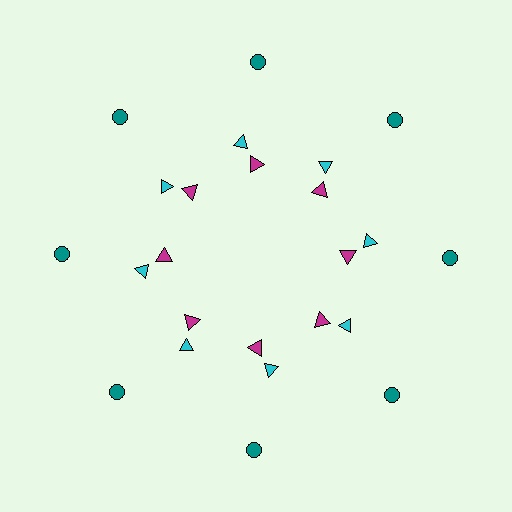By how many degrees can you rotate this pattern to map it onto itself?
The pattern maps onto itself every 45 degrees of rotation.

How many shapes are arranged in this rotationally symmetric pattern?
There are 24 shapes, arranged in 8 groups of 3.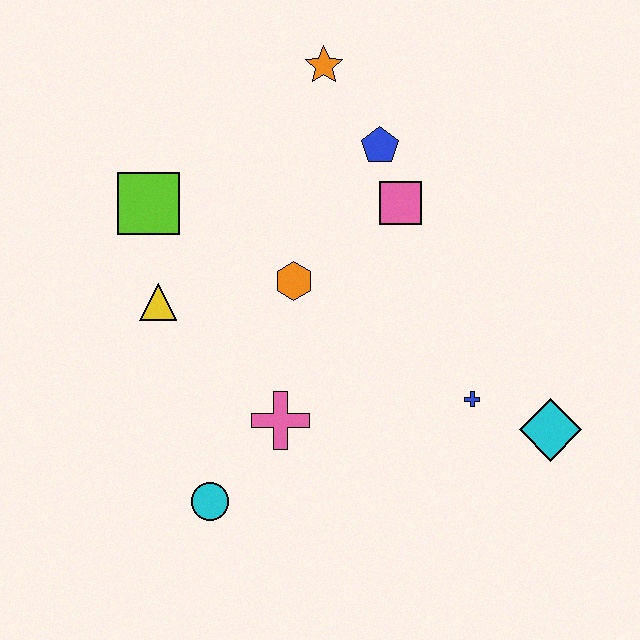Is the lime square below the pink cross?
No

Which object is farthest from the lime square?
The cyan diamond is farthest from the lime square.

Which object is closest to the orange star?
The blue pentagon is closest to the orange star.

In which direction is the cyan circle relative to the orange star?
The cyan circle is below the orange star.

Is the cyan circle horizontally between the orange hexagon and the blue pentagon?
No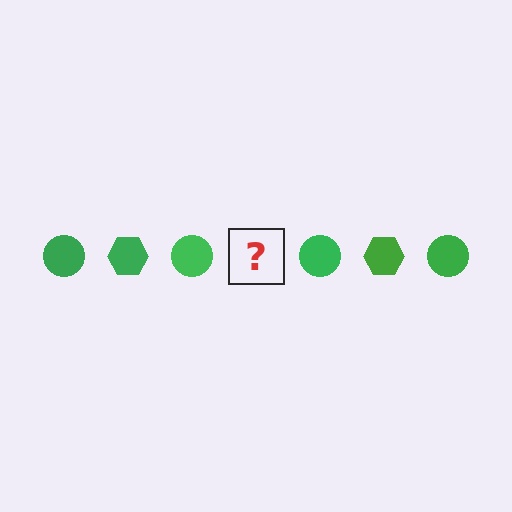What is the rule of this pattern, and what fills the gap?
The rule is that the pattern cycles through circle, hexagon shapes in green. The gap should be filled with a green hexagon.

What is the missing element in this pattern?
The missing element is a green hexagon.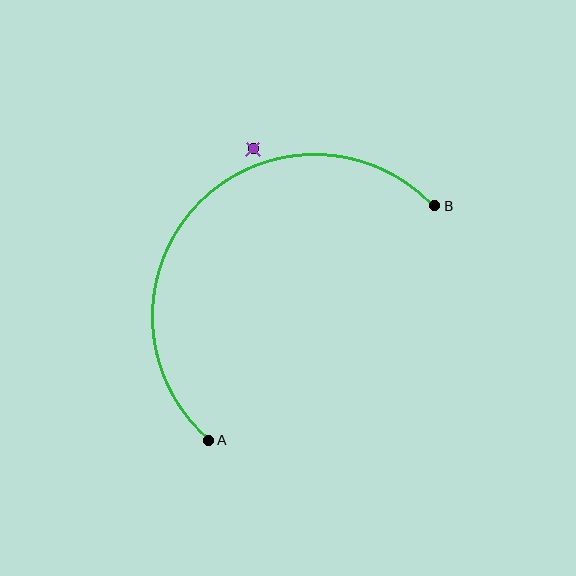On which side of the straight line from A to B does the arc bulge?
The arc bulges above and to the left of the straight line connecting A and B.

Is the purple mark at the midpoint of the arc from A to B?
No — the purple mark does not lie on the arc at all. It sits slightly outside the curve.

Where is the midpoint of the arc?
The arc midpoint is the point on the curve farthest from the straight line joining A and B. It sits above and to the left of that line.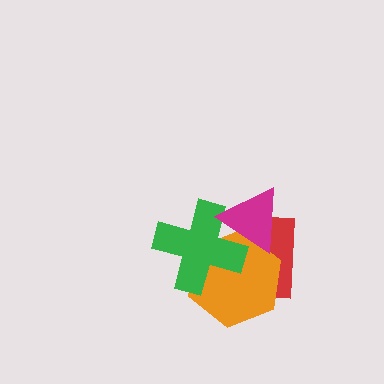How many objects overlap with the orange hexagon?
3 objects overlap with the orange hexagon.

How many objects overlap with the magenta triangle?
3 objects overlap with the magenta triangle.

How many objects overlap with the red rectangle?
3 objects overlap with the red rectangle.